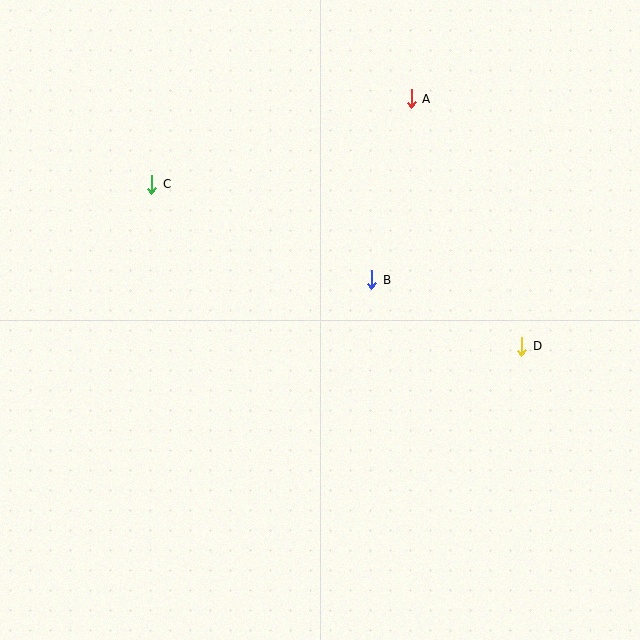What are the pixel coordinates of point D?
Point D is at (522, 346).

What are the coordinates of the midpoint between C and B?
The midpoint between C and B is at (262, 232).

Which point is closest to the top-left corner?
Point C is closest to the top-left corner.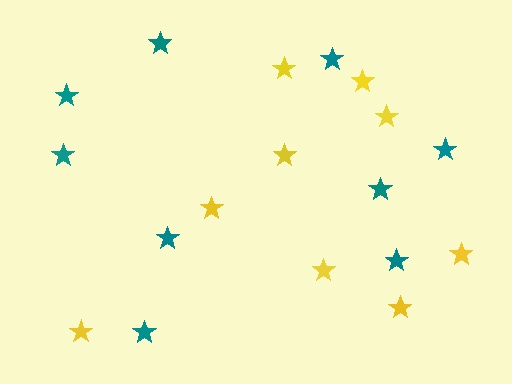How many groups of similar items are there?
There are 2 groups: one group of yellow stars (9) and one group of teal stars (9).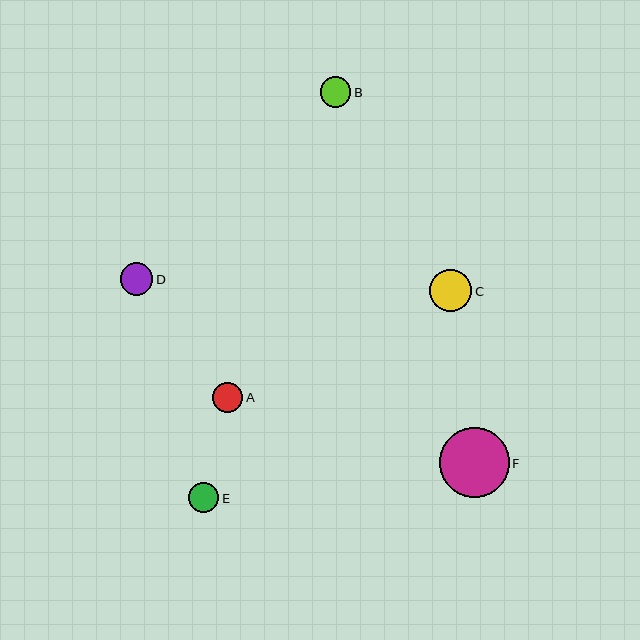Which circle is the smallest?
Circle A is the smallest with a size of approximately 30 pixels.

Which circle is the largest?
Circle F is the largest with a size of approximately 70 pixels.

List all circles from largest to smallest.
From largest to smallest: F, C, D, E, B, A.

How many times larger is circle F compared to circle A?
Circle F is approximately 2.3 times the size of circle A.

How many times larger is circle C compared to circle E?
Circle C is approximately 1.4 times the size of circle E.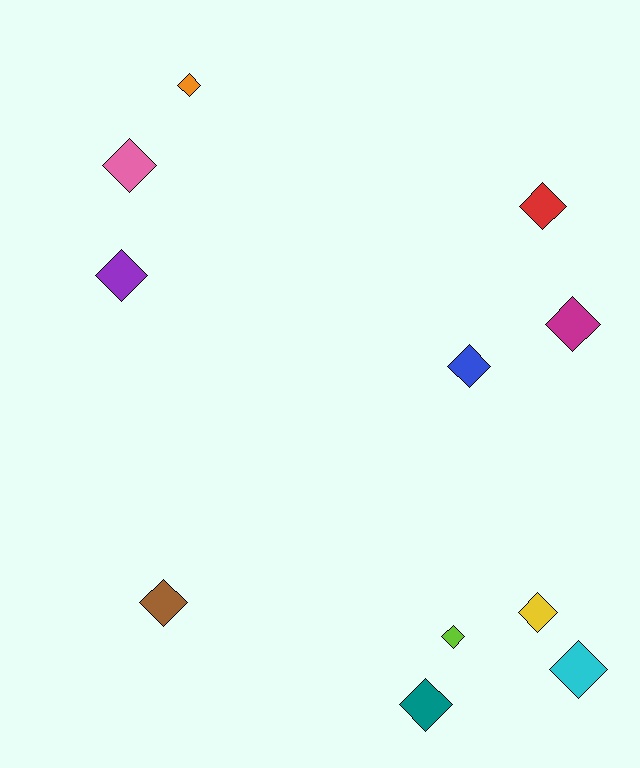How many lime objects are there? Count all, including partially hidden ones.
There is 1 lime object.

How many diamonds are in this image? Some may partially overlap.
There are 11 diamonds.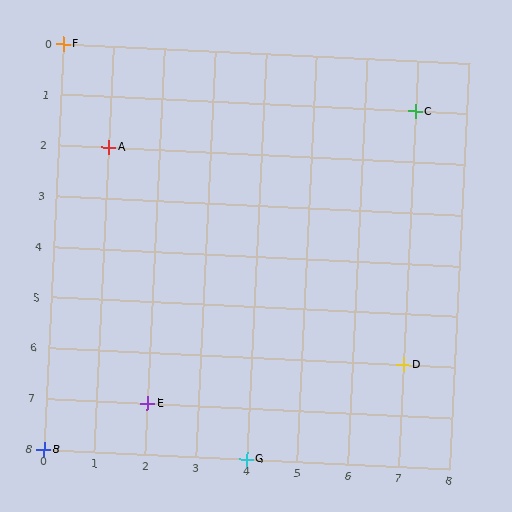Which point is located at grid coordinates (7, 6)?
Point D is at (7, 6).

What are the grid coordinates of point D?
Point D is at grid coordinates (7, 6).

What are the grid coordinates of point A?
Point A is at grid coordinates (1, 2).